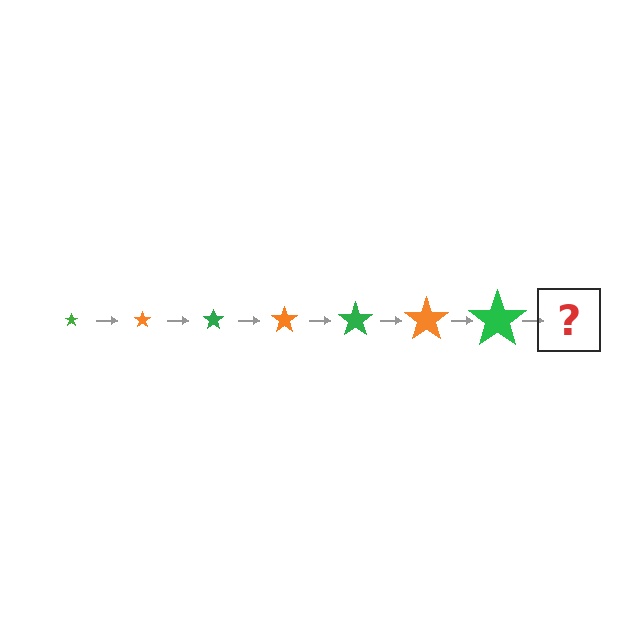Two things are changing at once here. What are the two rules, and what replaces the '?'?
The two rules are that the star grows larger each step and the color cycles through green and orange. The '?' should be an orange star, larger than the previous one.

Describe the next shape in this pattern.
It should be an orange star, larger than the previous one.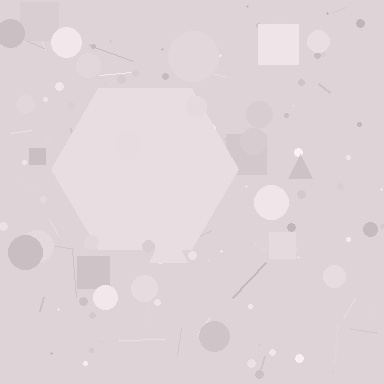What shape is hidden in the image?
A hexagon is hidden in the image.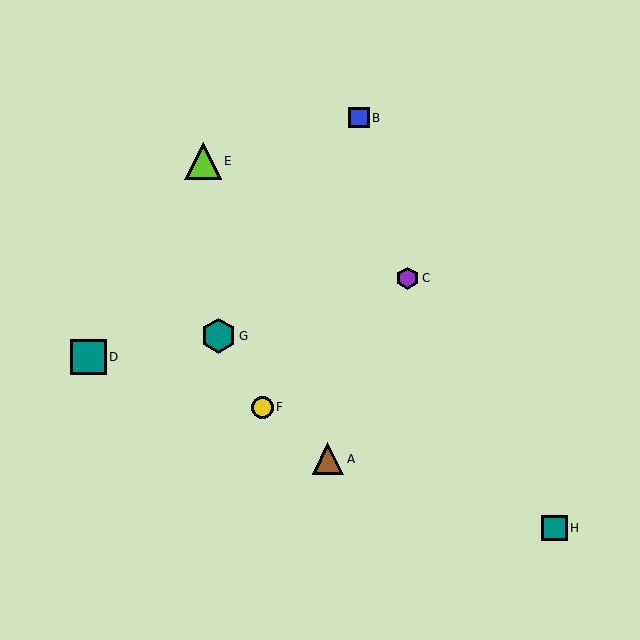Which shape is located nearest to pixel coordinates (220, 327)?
The teal hexagon (labeled G) at (218, 336) is nearest to that location.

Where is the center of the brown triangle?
The center of the brown triangle is at (328, 459).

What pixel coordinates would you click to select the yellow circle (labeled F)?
Click at (263, 407) to select the yellow circle F.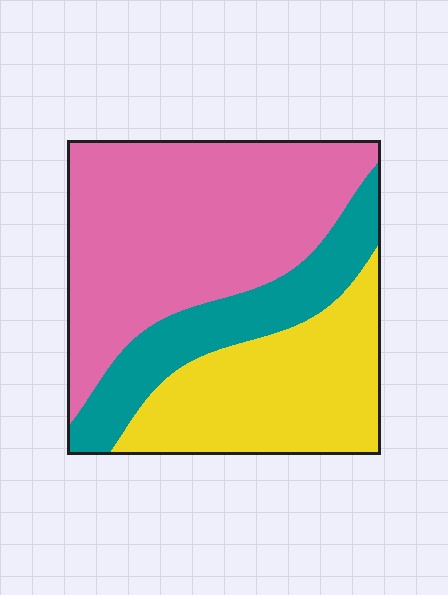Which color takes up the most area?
Pink, at roughly 50%.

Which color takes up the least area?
Teal, at roughly 20%.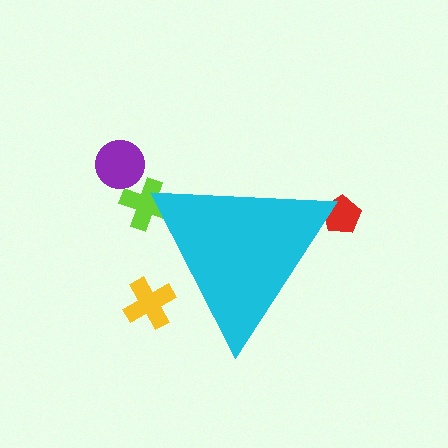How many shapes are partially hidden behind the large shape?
3 shapes are partially hidden.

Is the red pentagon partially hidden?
Yes, the red pentagon is partially hidden behind the cyan triangle.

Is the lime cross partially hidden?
Yes, the lime cross is partially hidden behind the cyan triangle.